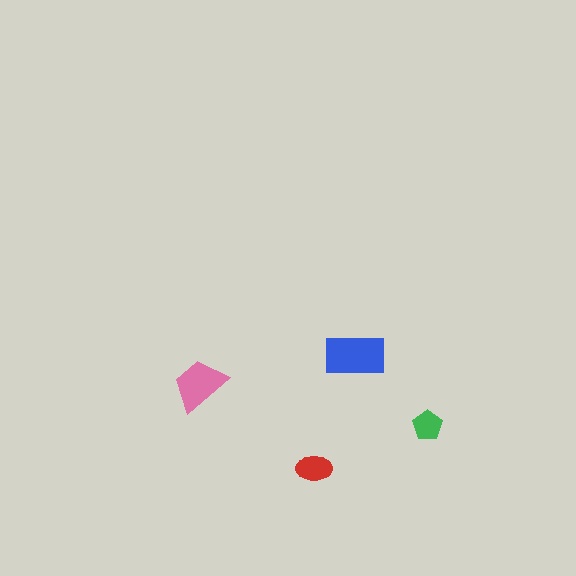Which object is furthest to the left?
The pink trapezoid is leftmost.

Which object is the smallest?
The green pentagon.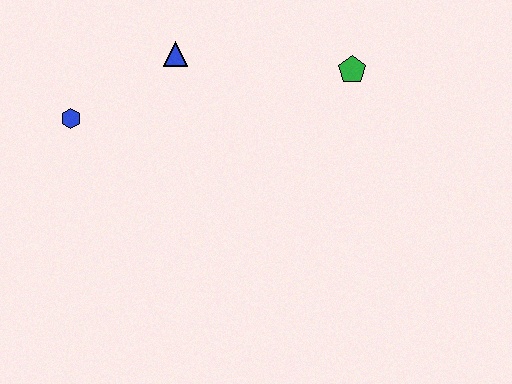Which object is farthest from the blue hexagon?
The green pentagon is farthest from the blue hexagon.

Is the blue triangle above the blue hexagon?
Yes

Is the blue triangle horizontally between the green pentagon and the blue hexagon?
Yes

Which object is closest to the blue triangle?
The blue hexagon is closest to the blue triangle.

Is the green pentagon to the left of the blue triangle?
No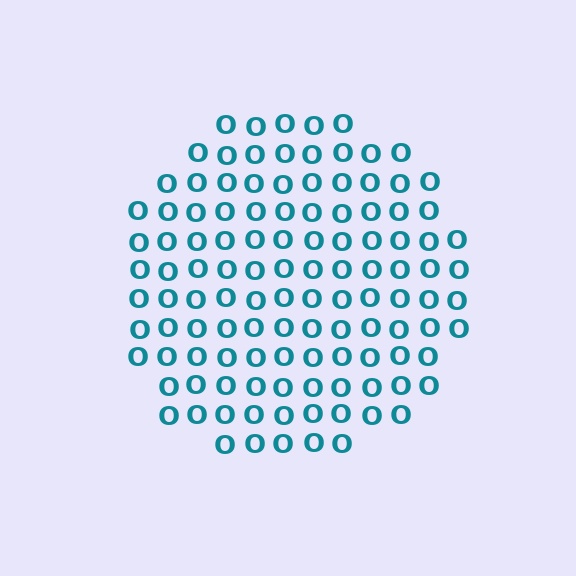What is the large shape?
The large shape is a circle.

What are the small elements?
The small elements are letter O's.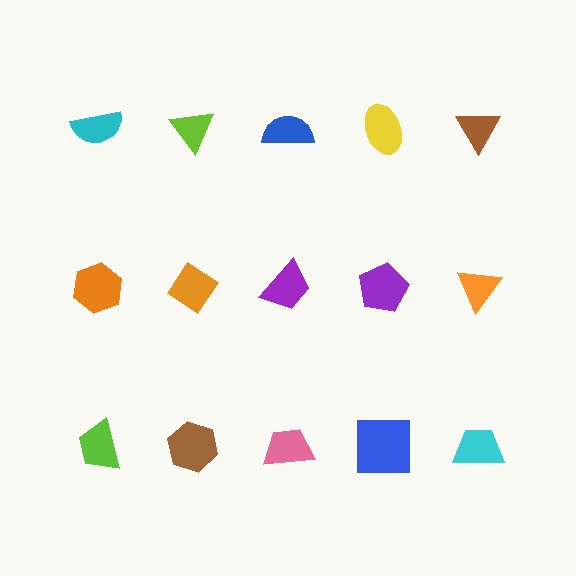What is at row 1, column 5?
A brown triangle.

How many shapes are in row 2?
5 shapes.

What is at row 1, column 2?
A lime triangle.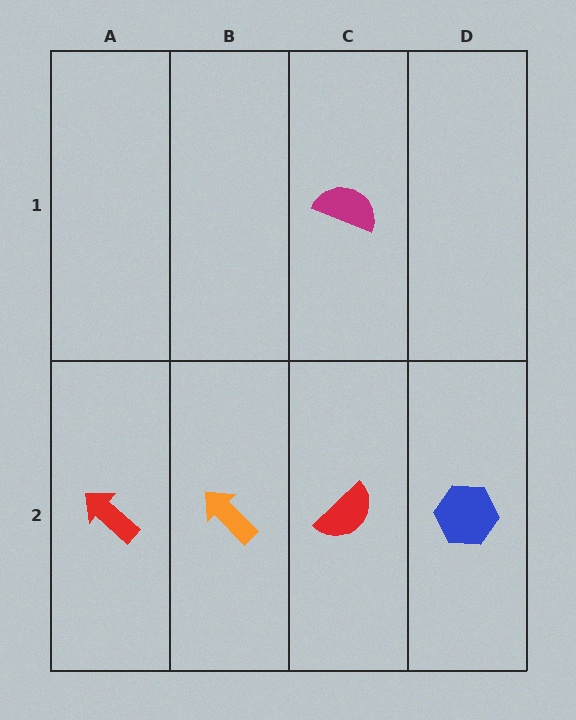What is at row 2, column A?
A red arrow.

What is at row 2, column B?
An orange arrow.